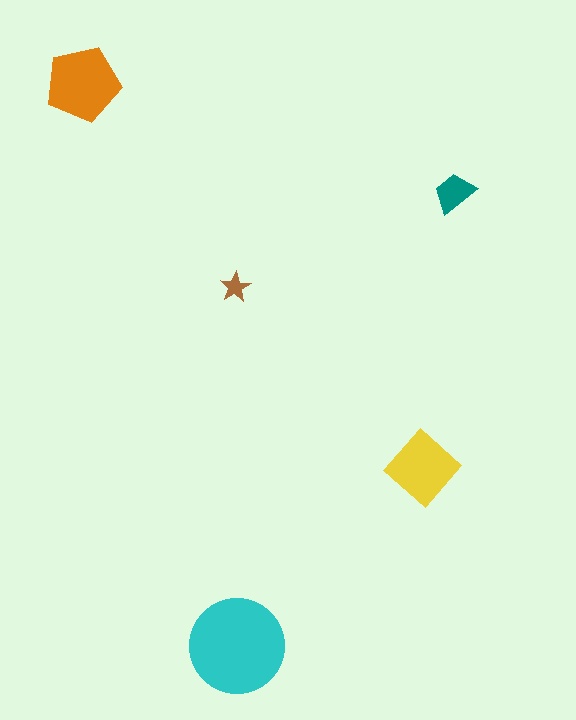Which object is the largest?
The cyan circle.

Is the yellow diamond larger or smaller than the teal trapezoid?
Larger.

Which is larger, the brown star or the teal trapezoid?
The teal trapezoid.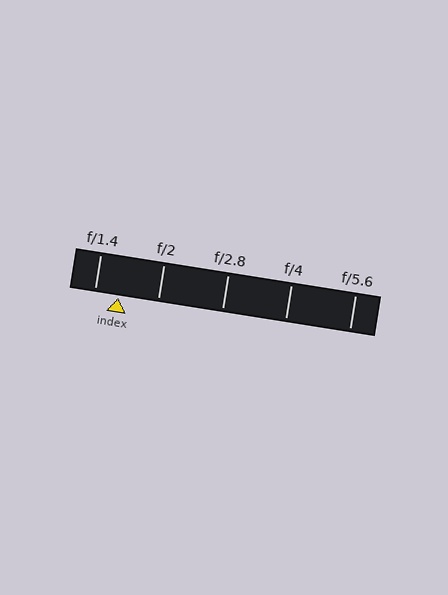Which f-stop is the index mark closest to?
The index mark is closest to f/1.4.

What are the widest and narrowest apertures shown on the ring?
The widest aperture shown is f/1.4 and the narrowest is f/5.6.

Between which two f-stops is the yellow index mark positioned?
The index mark is between f/1.4 and f/2.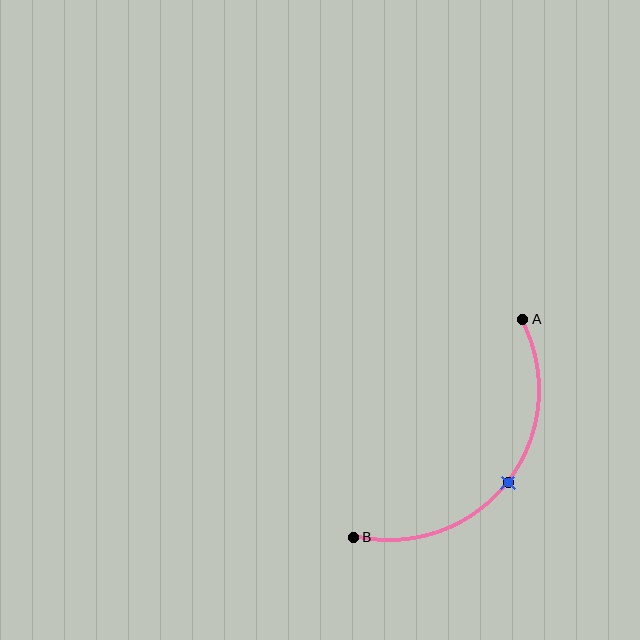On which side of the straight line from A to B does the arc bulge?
The arc bulges below and to the right of the straight line connecting A and B.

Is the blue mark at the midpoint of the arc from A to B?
Yes. The blue mark lies on the arc at equal arc-length from both A and B — it is the arc midpoint.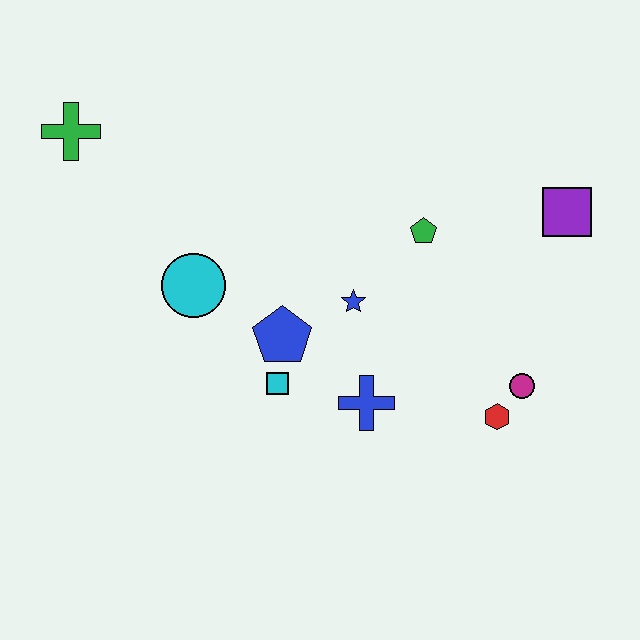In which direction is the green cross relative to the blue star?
The green cross is to the left of the blue star.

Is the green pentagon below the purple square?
Yes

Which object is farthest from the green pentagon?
The green cross is farthest from the green pentagon.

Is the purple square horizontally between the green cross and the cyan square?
No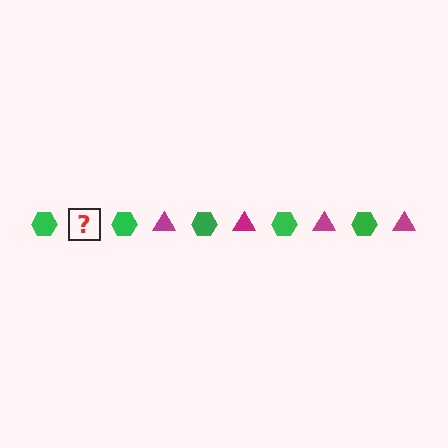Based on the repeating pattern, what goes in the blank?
The blank should be a magenta triangle.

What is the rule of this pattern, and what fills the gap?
The rule is that the pattern alternates between green hexagon and magenta triangle. The gap should be filled with a magenta triangle.